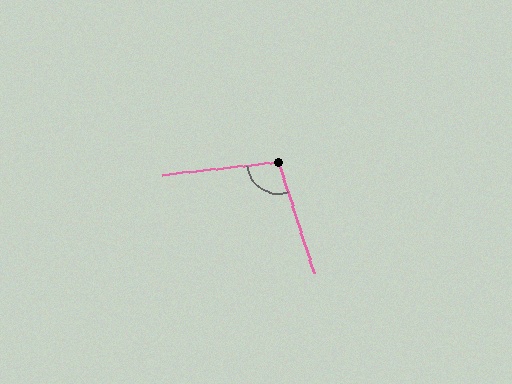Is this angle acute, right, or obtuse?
It is obtuse.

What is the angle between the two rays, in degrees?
Approximately 101 degrees.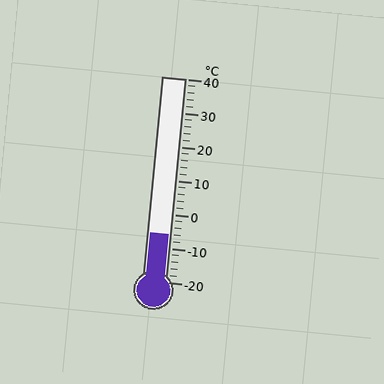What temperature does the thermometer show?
The thermometer shows approximately -6°C.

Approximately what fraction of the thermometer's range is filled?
The thermometer is filled to approximately 25% of its range.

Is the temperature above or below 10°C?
The temperature is below 10°C.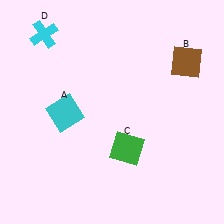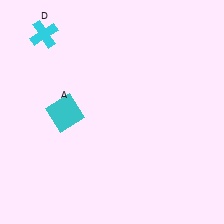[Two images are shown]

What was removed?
The green square (C), the brown square (B) were removed in Image 2.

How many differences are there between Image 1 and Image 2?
There are 2 differences between the two images.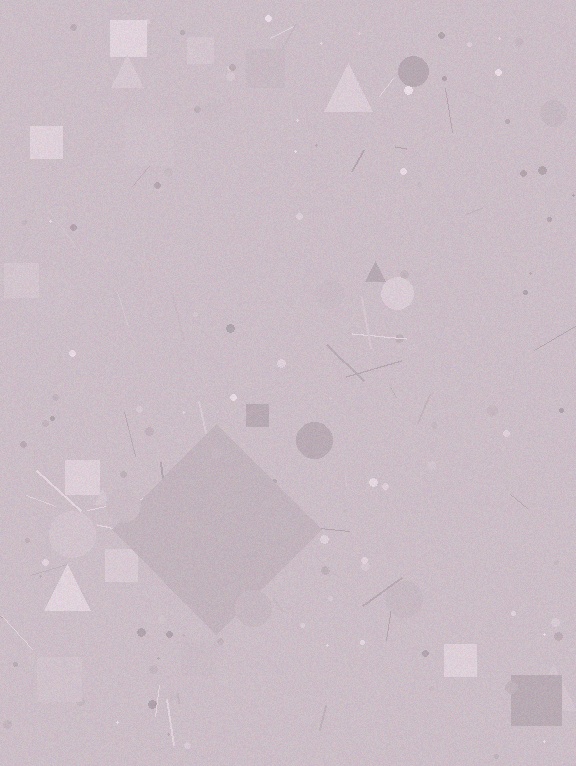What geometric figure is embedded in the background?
A diamond is embedded in the background.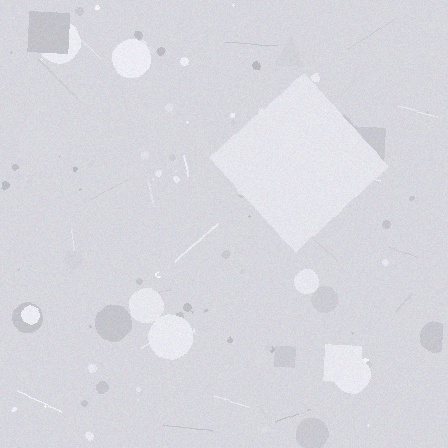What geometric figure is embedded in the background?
A diamond is embedded in the background.